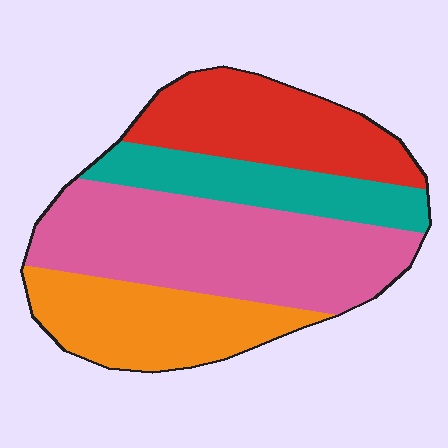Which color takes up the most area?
Pink, at roughly 40%.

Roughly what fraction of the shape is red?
Red covers around 25% of the shape.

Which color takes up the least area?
Teal, at roughly 15%.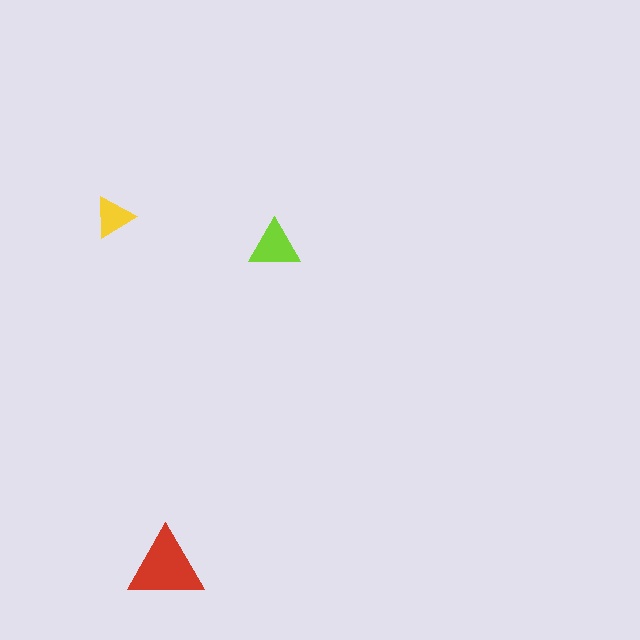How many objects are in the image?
There are 3 objects in the image.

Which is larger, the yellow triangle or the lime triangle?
The lime one.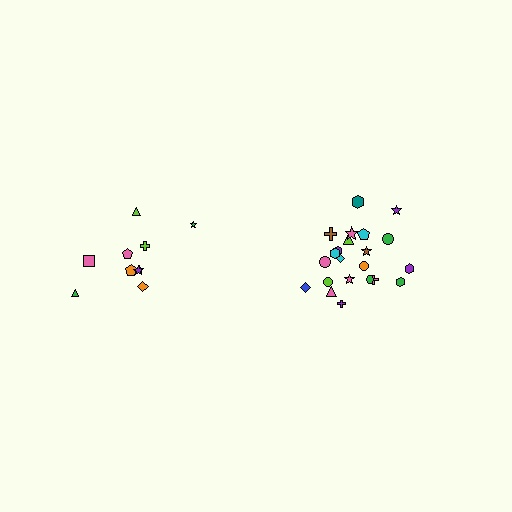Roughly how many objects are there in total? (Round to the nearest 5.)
Roughly 30 objects in total.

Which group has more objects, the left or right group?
The right group.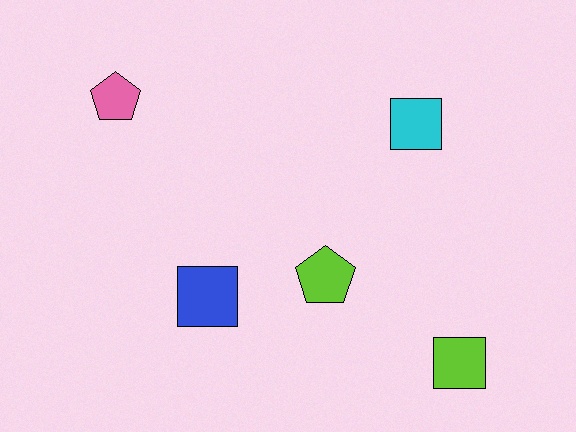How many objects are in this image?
There are 5 objects.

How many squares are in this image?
There are 3 squares.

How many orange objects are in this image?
There are no orange objects.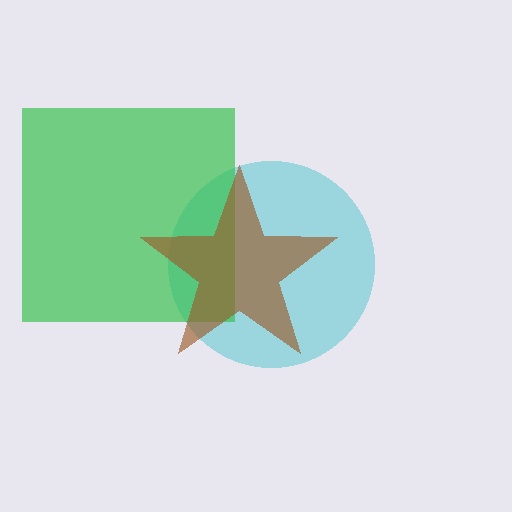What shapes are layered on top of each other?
The layered shapes are: a cyan circle, a green square, a brown star.